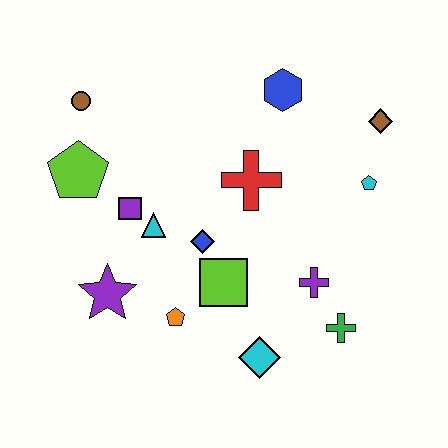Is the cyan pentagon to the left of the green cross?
No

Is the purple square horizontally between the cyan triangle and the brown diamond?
No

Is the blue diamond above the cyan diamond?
Yes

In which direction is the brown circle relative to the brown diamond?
The brown circle is to the left of the brown diamond.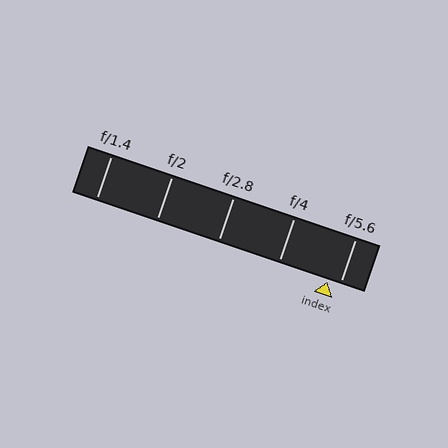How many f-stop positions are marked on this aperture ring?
There are 5 f-stop positions marked.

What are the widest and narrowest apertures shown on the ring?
The widest aperture shown is f/1.4 and the narrowest is f/5.6.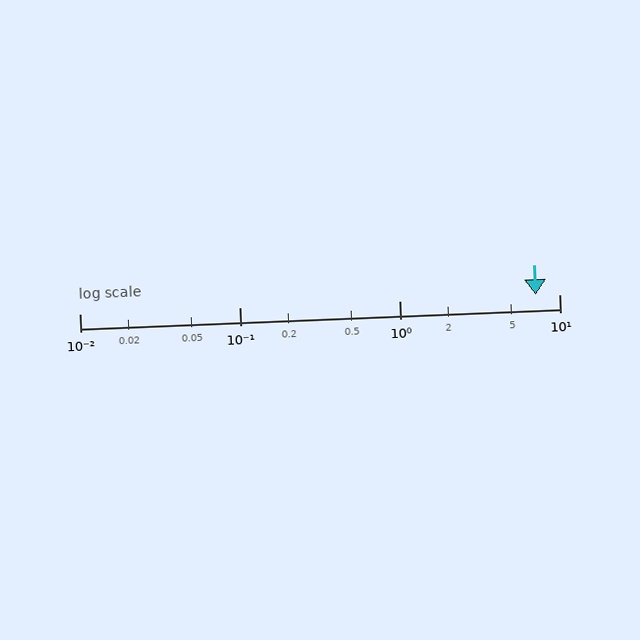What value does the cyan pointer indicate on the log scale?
The pointer indicates approximately 7.1.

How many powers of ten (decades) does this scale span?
The scale spans 3 decades, from 0.01 to 10.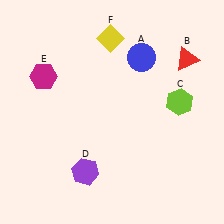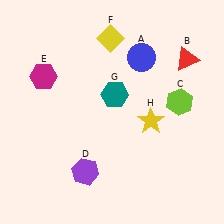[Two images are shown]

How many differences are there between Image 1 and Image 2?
There are 2 differences between the two images.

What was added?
A teal hexagon (G), a yellow star (H) were added in Image 2.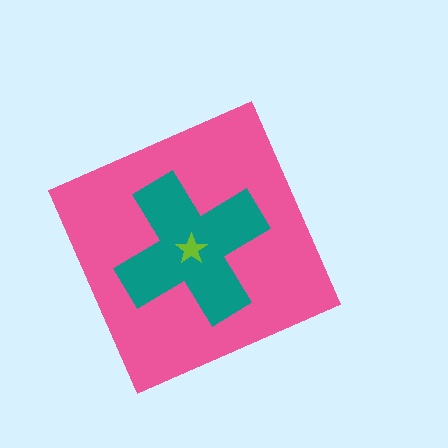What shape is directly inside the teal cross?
The lime star.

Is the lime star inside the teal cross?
Yes.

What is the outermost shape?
The pink diamond.